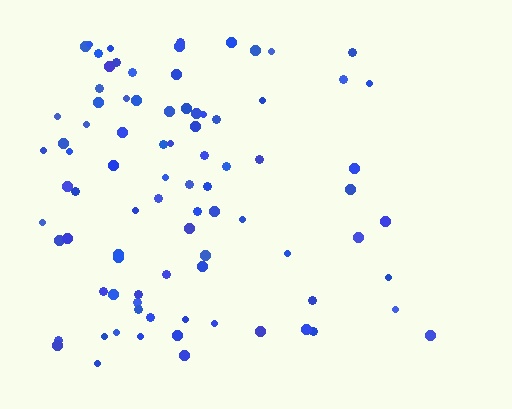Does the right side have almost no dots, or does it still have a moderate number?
Still a moderate number, just noticeably fewer than the left.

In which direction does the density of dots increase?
From right to left, with the left side densest.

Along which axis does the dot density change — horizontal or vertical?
Horizontal.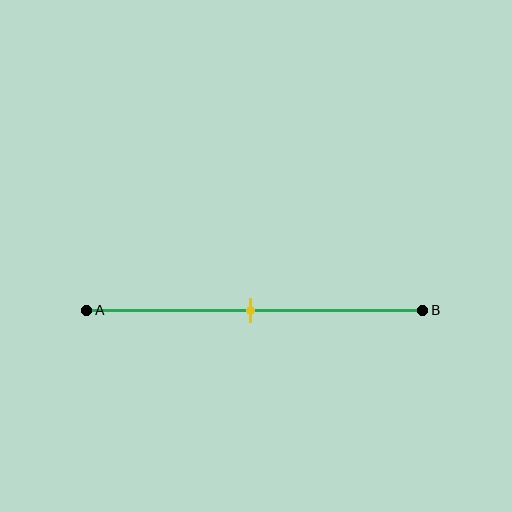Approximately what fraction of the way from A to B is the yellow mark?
The yellow mark is approximately 50% of the way from A to B.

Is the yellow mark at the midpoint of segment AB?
Yes, the mark is approximately at the midpoint.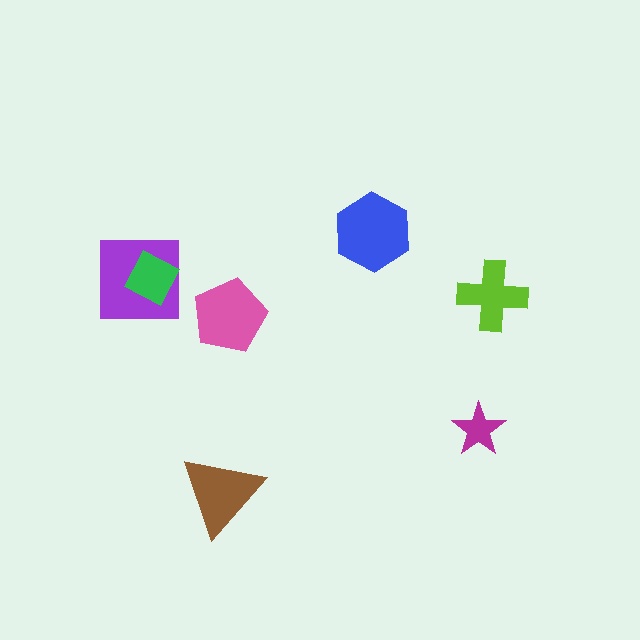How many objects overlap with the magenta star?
0 objects overlap with the magenta star.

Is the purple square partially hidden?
Yes, it is partially covered by another shape.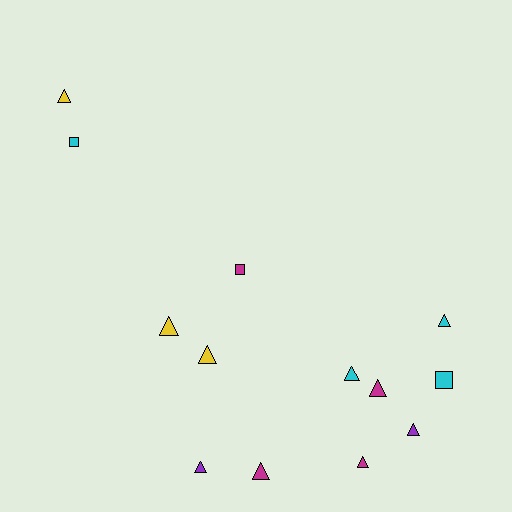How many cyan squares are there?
There are 2 cyan squares.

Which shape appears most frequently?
Triangle, with 10 objects.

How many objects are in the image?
There are 13 objects.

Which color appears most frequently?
Magenta, with 4 objects.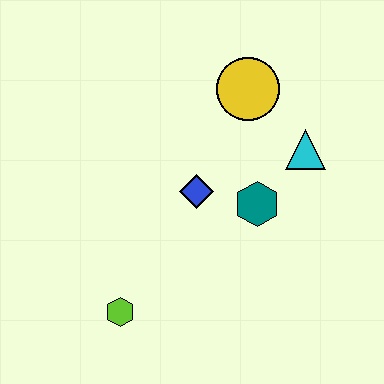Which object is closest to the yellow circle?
The cyan triangle is closest to the yellow circle.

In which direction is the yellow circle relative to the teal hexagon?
The yellow circle is above the teal hexagon.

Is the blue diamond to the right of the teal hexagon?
No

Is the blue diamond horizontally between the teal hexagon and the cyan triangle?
No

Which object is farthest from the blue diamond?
The lime hexagon is farthest from the blue diamond.